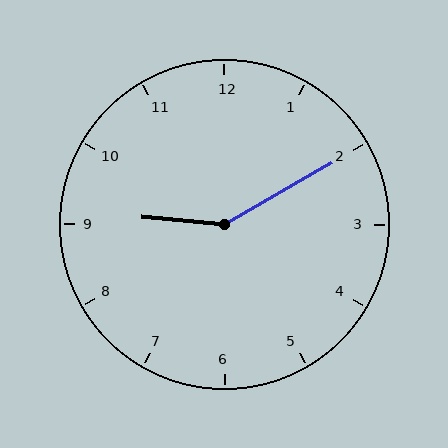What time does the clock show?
9:10.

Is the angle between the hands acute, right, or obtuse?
It is obtuse.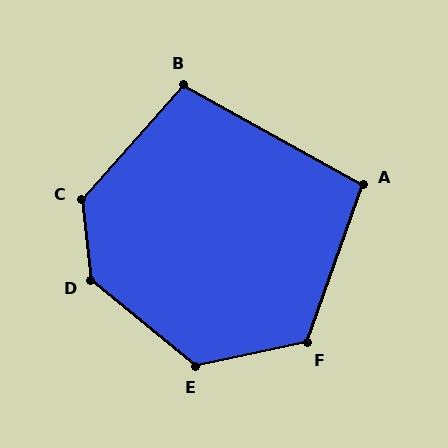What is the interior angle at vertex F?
Approximately 121 degrees (obtuse).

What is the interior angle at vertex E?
Approximately 129 degrees (obtuse).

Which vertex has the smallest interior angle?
A, at approximately 99 degrees.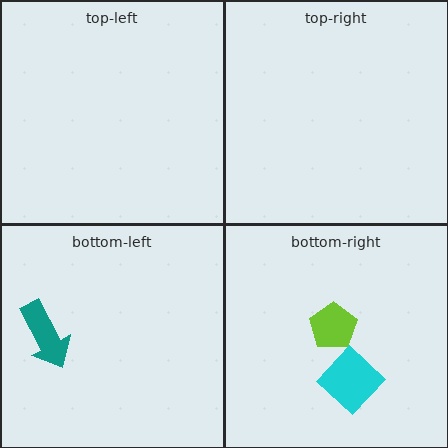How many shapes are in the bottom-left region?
1.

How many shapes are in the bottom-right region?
2.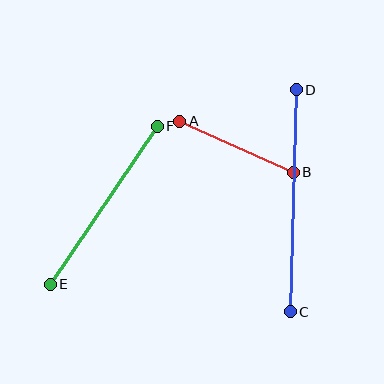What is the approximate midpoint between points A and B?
The midpoint is at approximately (236, 147) pixels.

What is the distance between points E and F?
The distance is approximately 191 pixels.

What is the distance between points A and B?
The distance is approximately 124 pixels.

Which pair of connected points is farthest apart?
Points C and D are farthest apart.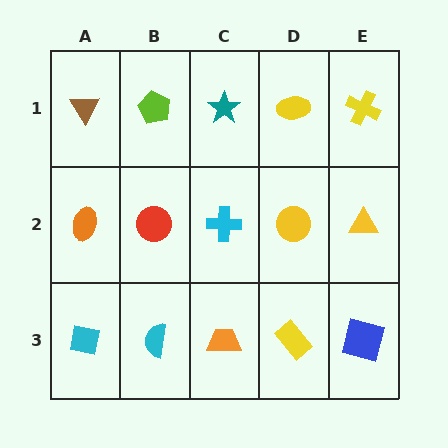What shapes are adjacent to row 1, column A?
An orange ellipse (row 2, column A), a lime pentagon (row 1, column B).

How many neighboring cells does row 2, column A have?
3.